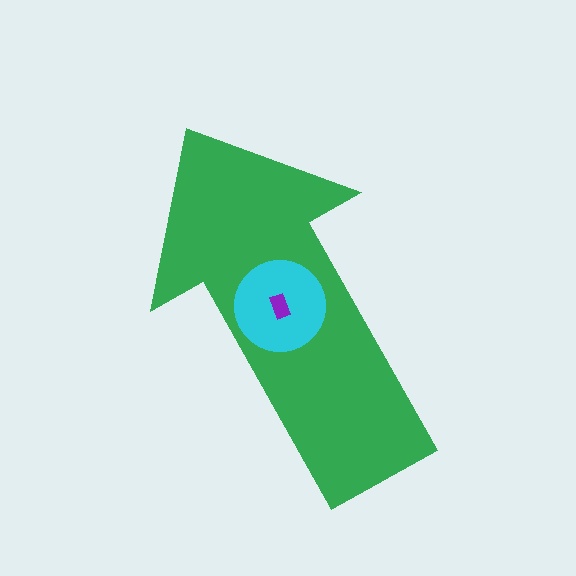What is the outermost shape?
The green arrow.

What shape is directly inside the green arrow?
The cyan circle.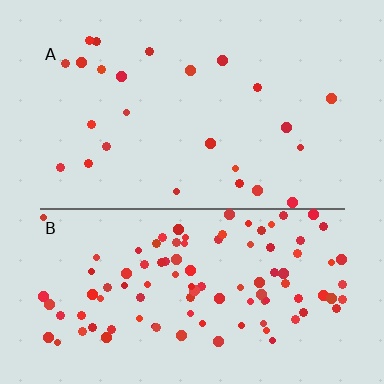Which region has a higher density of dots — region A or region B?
B (the bottom).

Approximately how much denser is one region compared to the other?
Approximately 4.3× — region B over region A.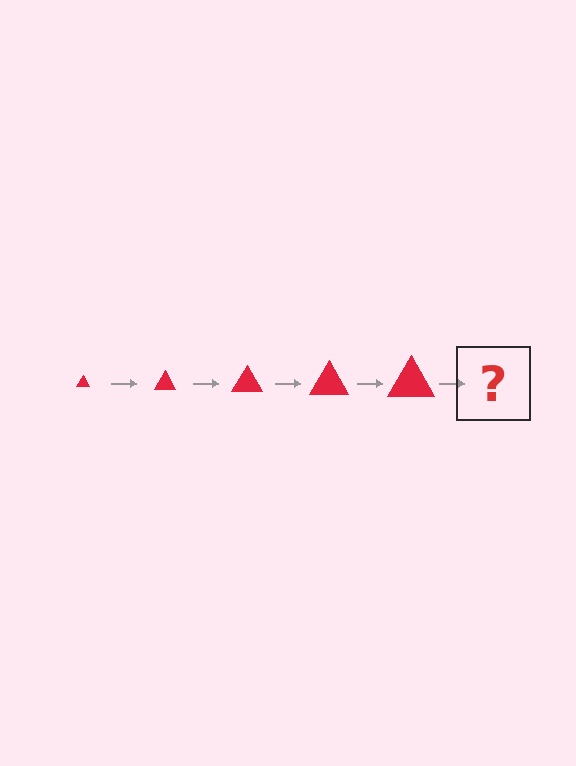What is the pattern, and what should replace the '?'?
The pattern is that the triangle gets progressively larger each step. The '?' should be a red triangle, larger than the previous one.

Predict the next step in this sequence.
The next step is a red triangle, larger than the previous one.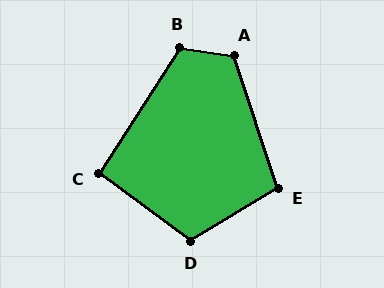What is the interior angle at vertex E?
Approximately 102 degrees (obtuse).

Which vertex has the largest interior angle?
A, at approximately 118 degrees.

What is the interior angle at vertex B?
Approximately 113 degrees (obtuse).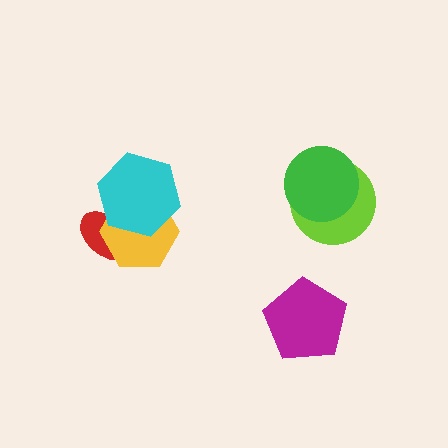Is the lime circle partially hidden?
Yes, it is partially covered by another shape.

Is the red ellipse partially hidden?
Yes, it is partially covered by another shape.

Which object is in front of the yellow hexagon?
The cyan hexagon is in front of the yellow hexagon.